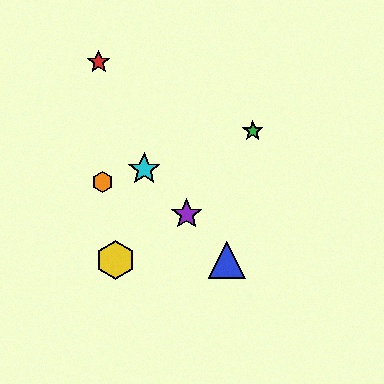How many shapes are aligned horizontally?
2 shapes (the blue triangle, the yellow hexagon) are aligned horizontally.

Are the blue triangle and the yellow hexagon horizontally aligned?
Yes, both are at y≈260.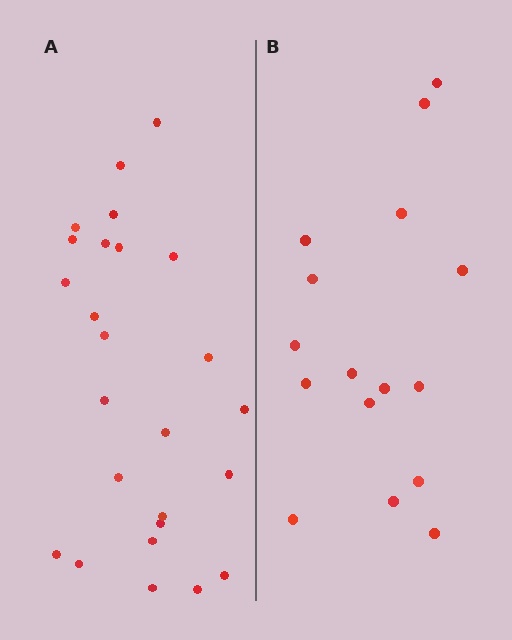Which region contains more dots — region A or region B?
Region A (the left region) has more dots.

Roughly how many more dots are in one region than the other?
Region A has roughly 8 or so more dots than region B.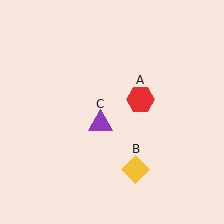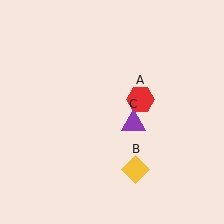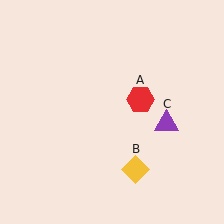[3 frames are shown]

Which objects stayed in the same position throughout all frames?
Red hexagon (object A) and yellow diamond (object B) remained stationary.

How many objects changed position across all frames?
1 object changed position: purple triangle (object C).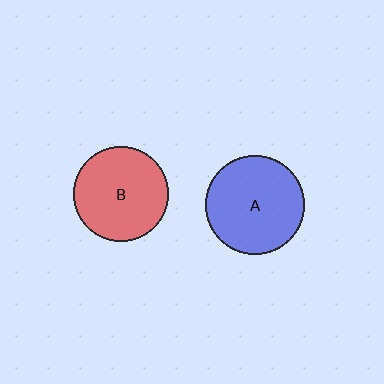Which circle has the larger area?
Circle A (blue).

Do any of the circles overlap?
No, none of the circles overlap.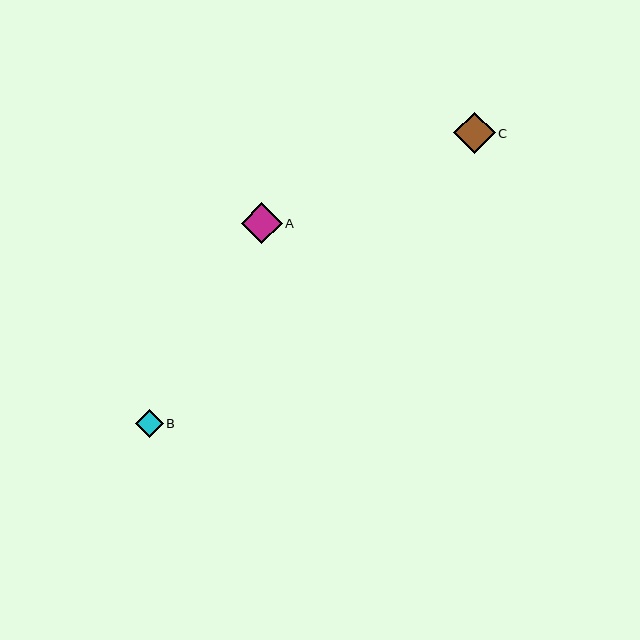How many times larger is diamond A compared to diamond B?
Diamond A is approximately 1.5 times the size of diamond B.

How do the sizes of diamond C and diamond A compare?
Diamond C and diamond A are approximately the same size.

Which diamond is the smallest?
Diamond B is the smallest with a size of approximately 28 pixels.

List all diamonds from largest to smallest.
From largest to smallest: C, A, B.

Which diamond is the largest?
Diamond C is the largest with a size of approximately 41 pixels.